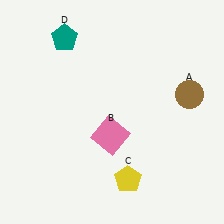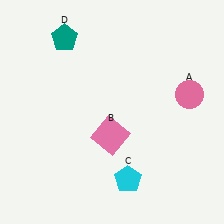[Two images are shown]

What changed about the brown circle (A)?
In Image 1, A is brown. In Image 2, it changed to pink.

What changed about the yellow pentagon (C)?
In Image 1, C is yellow. In Image 2, it changed to cyan.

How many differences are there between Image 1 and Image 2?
There are 2 differences between the two images.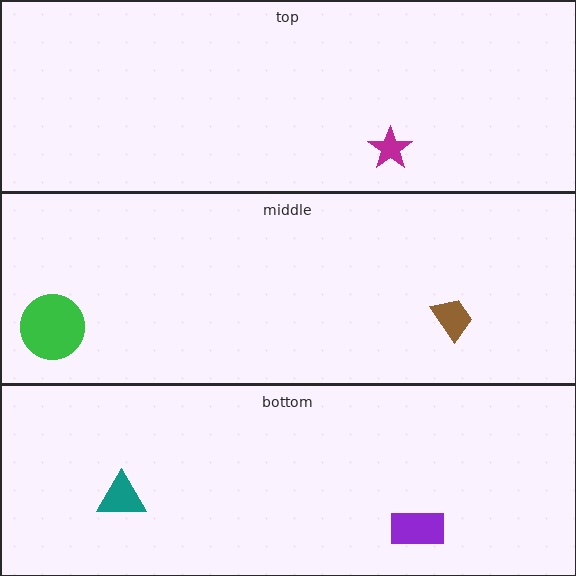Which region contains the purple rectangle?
The bottom region.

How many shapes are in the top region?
1.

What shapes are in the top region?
The magenta star.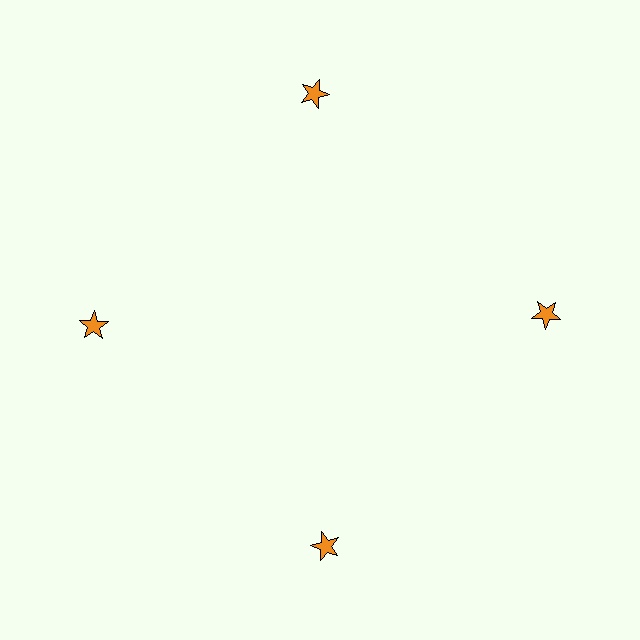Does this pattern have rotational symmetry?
Yes, this pattern has 4-fold rotational symmetry. It looks the same after rotating 90 degrees around the center.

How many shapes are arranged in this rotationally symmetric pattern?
There are 4 shapes, arranged in 4 groups of 1.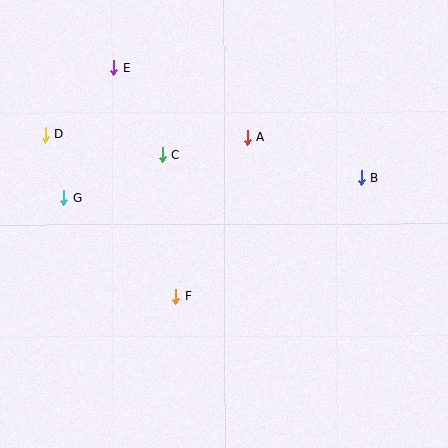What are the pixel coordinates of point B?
Point B is at (361, 177).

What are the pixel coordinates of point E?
Point E is at (114, 68).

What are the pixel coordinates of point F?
Point F is at (176, 296).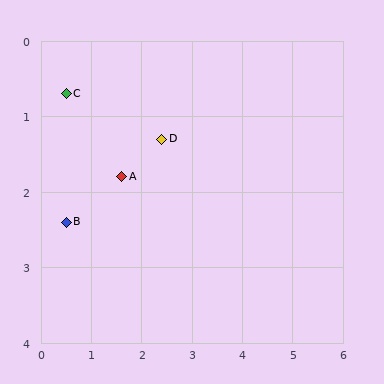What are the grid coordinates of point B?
Point B is at approximately (0.5, 2.4).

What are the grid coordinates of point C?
Point C is at approximately (0.5, 0.7).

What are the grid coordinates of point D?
Point D is at approximately (2.4, 1.3).